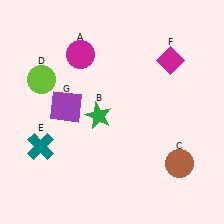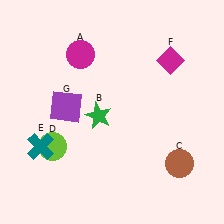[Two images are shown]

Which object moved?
The lime circle (D) moved down.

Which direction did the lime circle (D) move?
The lime circle (D) moved down.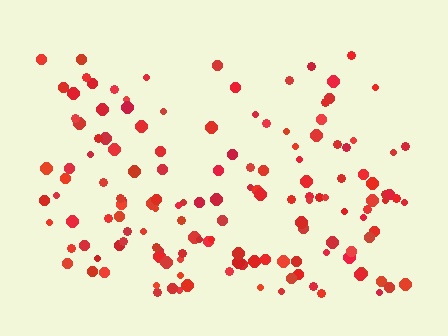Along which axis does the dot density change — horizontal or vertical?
Vertical.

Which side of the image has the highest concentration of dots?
The bottom.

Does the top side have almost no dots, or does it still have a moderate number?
Still a moderate number, just noticeably fewer than the bottom.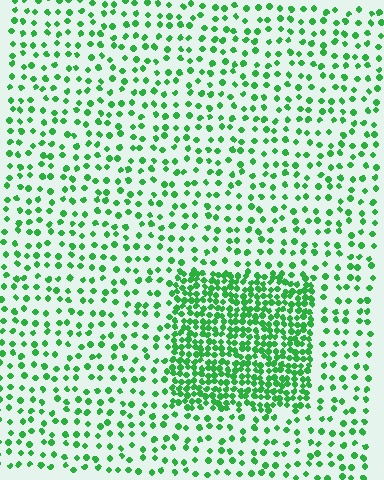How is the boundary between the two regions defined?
The boundary is defined by a change in element density (approximately 2.7x ratio). All elements are the same color, size, and shape.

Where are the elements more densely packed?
The elements are more densely packed inside the rectangle boundary.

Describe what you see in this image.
The image contains small green elements arranged at two different densities. A rectangle-shaped region is visible where the elements are more densely packed than the surrounding area.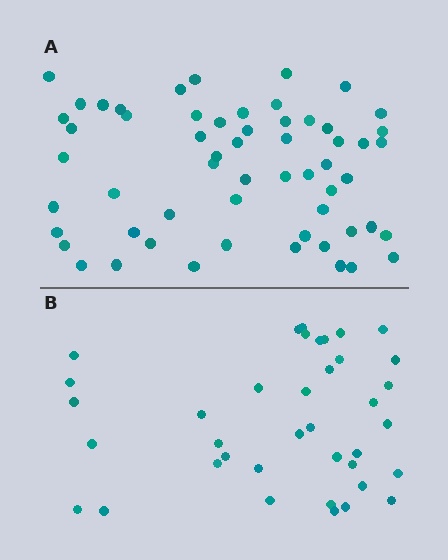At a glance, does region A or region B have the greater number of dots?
Region A (the top region) has more dots.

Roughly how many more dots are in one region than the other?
Region A has approximately 20 more dots than region B.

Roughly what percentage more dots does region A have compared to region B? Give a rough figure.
About 55% more.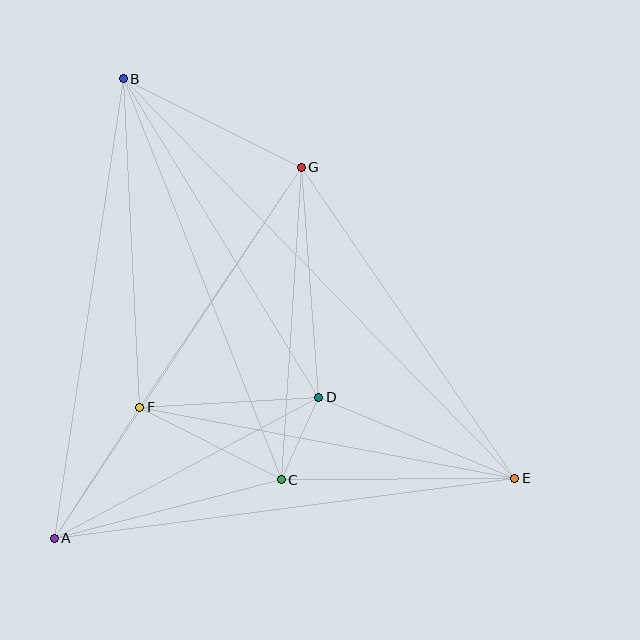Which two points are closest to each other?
Points C and D are closest to each other.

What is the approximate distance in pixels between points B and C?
The distance between B and C is approximately 431 pixels.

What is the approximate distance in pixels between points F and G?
The distance between F and G is approximately 289 pixels.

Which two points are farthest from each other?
Points B and E are farthest from each other.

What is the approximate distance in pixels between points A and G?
The distance between A and G is approximately 445 pixels.